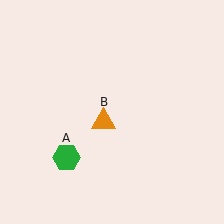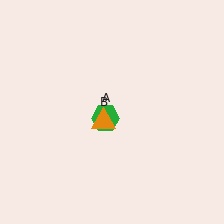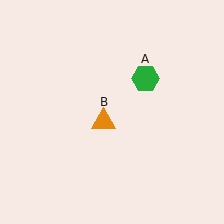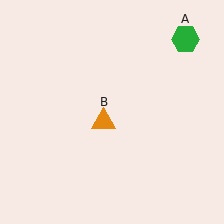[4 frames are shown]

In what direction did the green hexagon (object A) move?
The green hexagon (object A) moved up and to the right.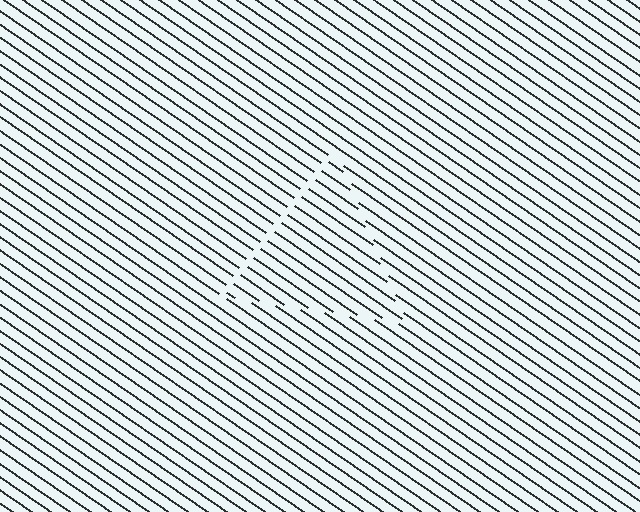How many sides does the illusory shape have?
3 sides — the line-ends trace a triangle.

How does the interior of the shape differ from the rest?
The interior of the shape contains the same grating, shifted by half a period — the contour is defined by the phase discontinuity where line-ends from the inner and outer gratings abut.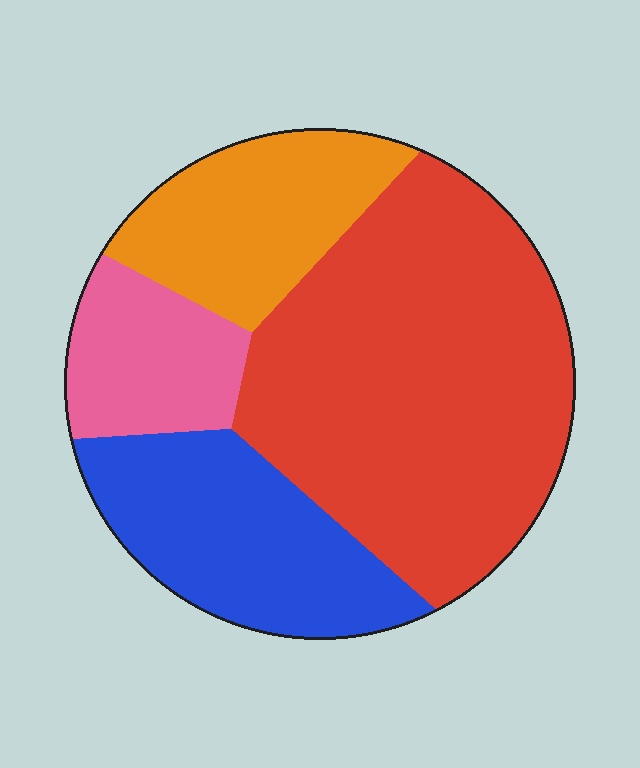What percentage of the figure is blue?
Blue takes up about one fifth (1/5) of the figure.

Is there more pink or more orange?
Orange.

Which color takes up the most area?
Red, at roughly 50%.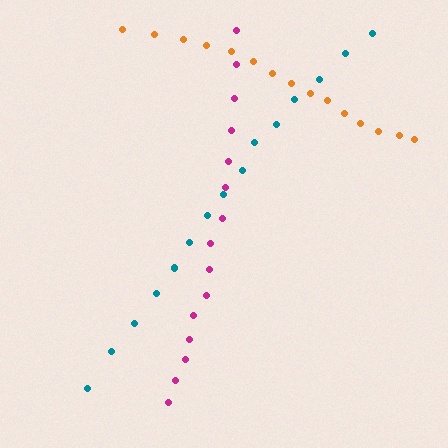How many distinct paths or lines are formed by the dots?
There are 3 distinct paths.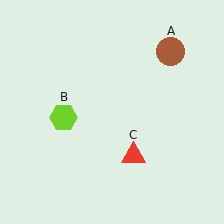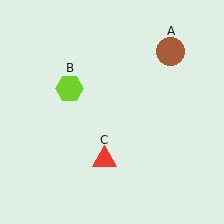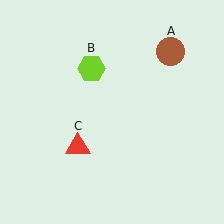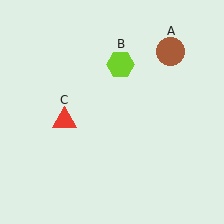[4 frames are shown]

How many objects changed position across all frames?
2 objects changed position: lime hexagon (object B), red triangle (object C).